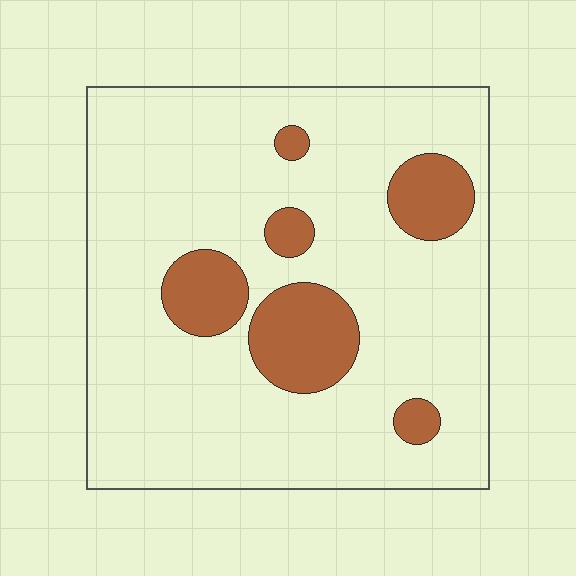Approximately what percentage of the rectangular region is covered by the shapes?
Approximately 15%.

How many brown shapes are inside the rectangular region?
6.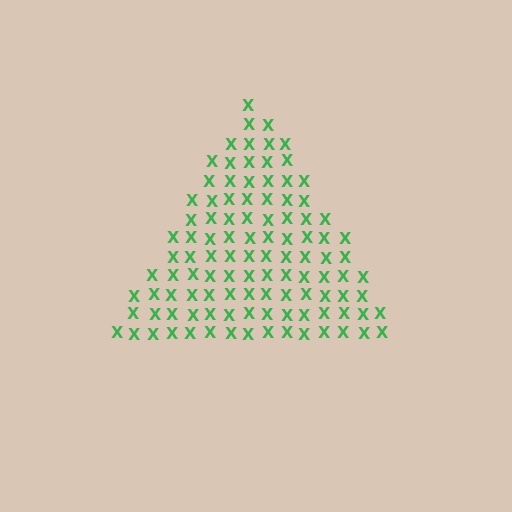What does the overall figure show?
The overall figure shows a triangle.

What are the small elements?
The small elements are letter X's.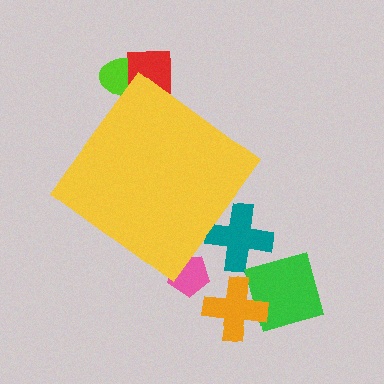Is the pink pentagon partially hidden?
Yes, the pink pentagon is partially hidden behind the yellow diamond.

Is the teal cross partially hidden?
Yes, the teal cross is partially hidden behind the yellow diamond.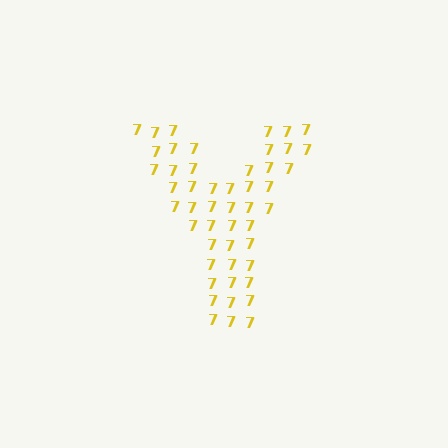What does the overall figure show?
The overall figure shows the letter Y.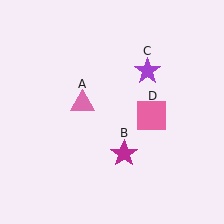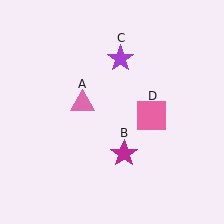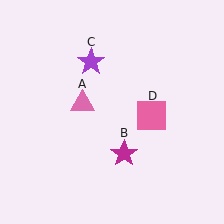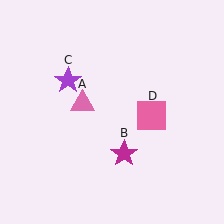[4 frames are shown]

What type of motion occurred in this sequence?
The purple star (object C) rotated counterclockwise around the center of the scene.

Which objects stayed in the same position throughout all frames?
Pink triangle (object A) and magenta star (object B) and pink square (object D) remained stationary.